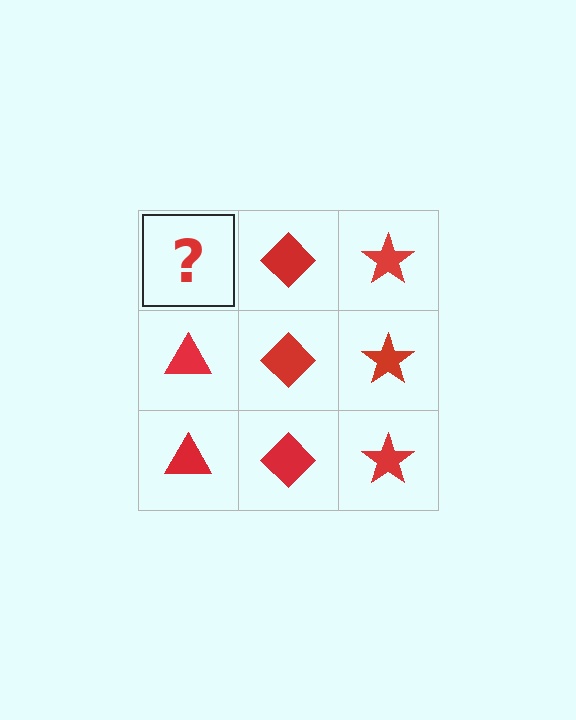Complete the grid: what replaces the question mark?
The question mark should be replaced with a red triangle.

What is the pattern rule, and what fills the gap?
The rule is that each column has a consistent shape. The gap should be filled with a red triangle.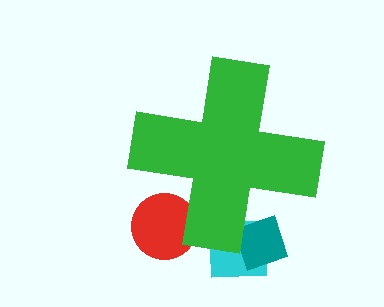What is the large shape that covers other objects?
A green cross.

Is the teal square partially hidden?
Yes, the teal square is partially hidden behind the green cross.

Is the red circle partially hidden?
Yes, the red circle is partially hidden behind the green cross.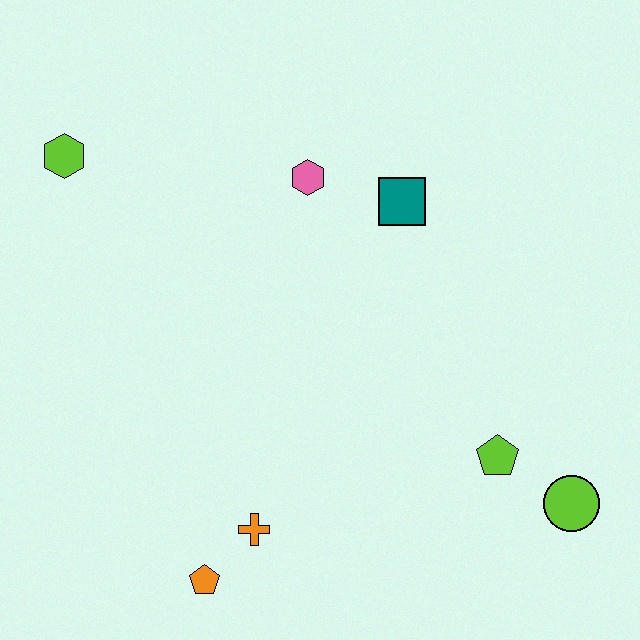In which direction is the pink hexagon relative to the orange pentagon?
The pink hexagon is above the orange pentagon.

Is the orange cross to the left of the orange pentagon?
No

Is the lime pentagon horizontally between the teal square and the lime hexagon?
No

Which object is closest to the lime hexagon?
The pink hexagon is closest to the lime hexagon.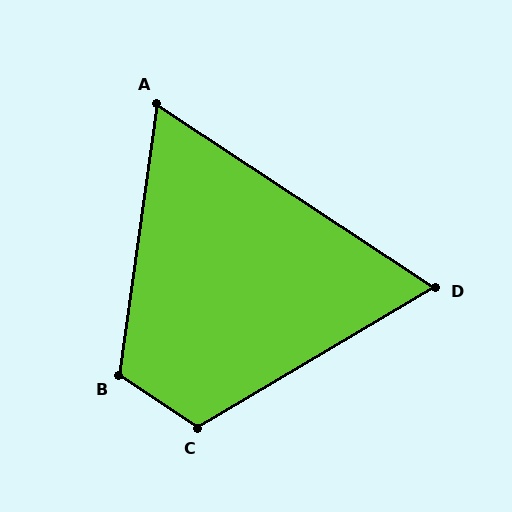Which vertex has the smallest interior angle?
D, at approximately 64 degrees.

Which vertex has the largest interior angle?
B, at approximately 116 degrees.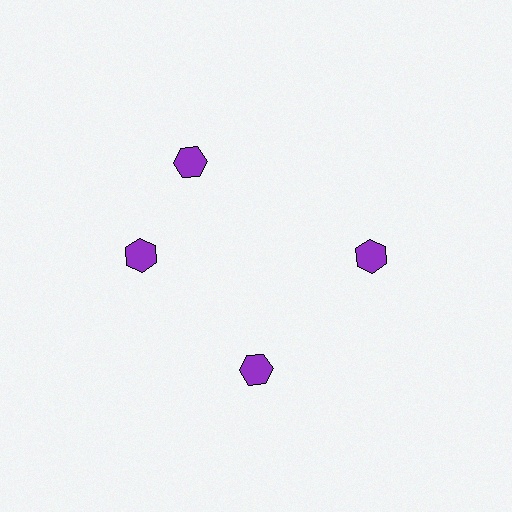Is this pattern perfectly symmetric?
No. The 4 purple hexagons are arranged in a ring, but one element near the 12 o'clock position is rotated out of alignment along the ring, breaking the 4-fold rotational symmetry.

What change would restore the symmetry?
The symmetry would be restored by rotating it back into even spacing with its neighbors so that all 4 hexagons sit at equal angles and equal distance from the center.